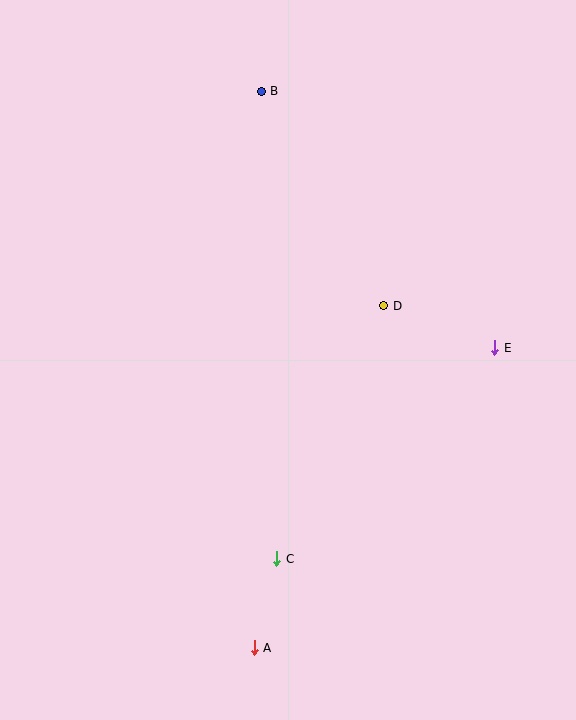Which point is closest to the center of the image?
Point D at (384, 306) is closest to the center.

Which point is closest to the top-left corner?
Point B is closest to the top-left corner.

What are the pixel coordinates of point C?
Point C is at (277, 559).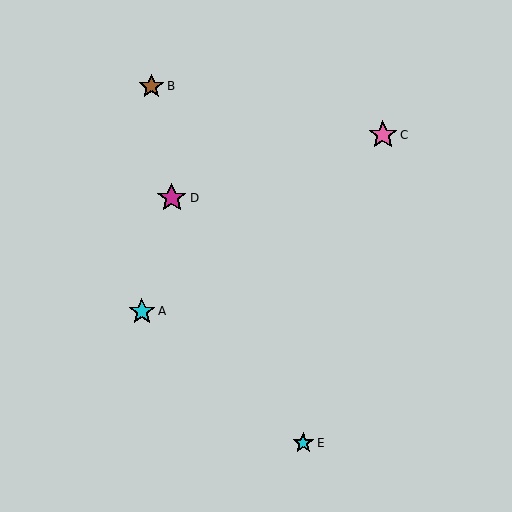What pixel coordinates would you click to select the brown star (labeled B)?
Click at (151, 86) to select the brown star B.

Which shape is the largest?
The magenta star (labeled D) is the largest.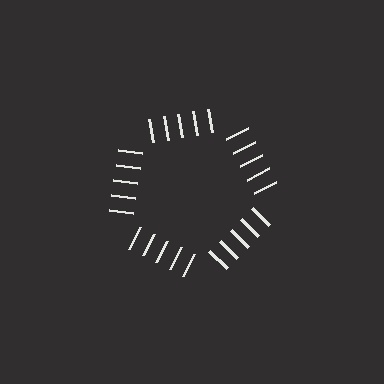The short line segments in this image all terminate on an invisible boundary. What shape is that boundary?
An illusory pentagon — the line segments terminate on its edges but no continuous stroke is drawn.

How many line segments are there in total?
25 — 5 along each of the 5 edges.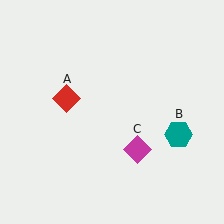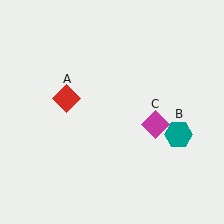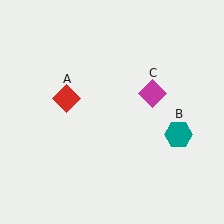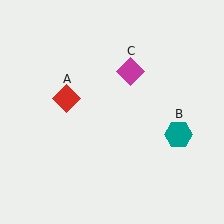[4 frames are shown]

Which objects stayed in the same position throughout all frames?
Red diamond (object A) and teal hexagon (object B) remained stationary.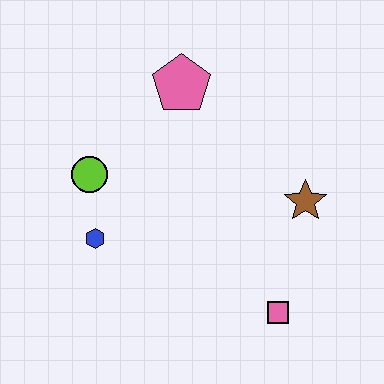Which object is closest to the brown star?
The pink square is closest to the brown star.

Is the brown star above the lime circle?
No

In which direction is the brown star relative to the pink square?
The brown star is above the pink square.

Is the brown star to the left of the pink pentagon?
No